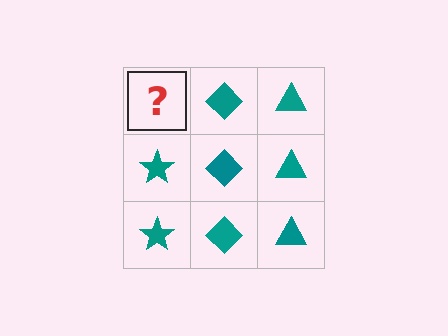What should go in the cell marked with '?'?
The missing cell should contain a teal star.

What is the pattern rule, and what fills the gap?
The rule is that each column has a consistent shape. The gap should be filled with a teal star.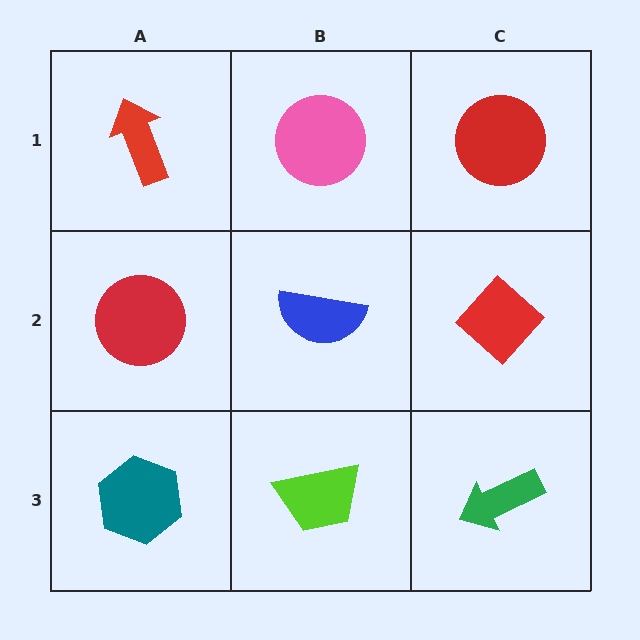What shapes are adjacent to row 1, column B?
A blue semicircle (row 2, column B), a red arrow (row 1, column A), a red circle (row 1, column C).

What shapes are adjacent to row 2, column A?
A red arrow (row 1, column A), a teal hexagon (row 3, column A), a blue semicircle (row 2, column B).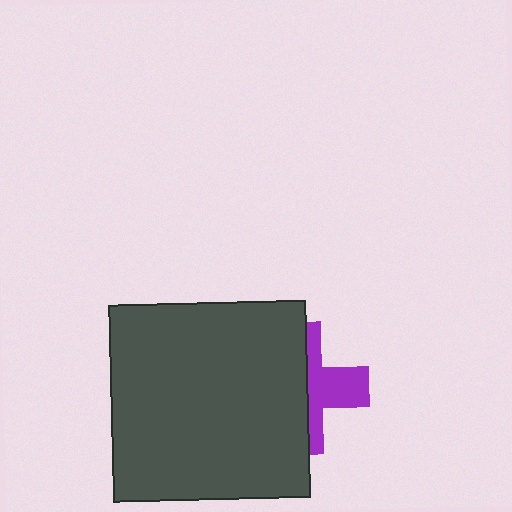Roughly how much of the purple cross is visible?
A small part of it is visible (roughly 41%).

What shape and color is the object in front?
The object in front is a dark gray square.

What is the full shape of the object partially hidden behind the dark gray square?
The partially hidden object is a purple cross.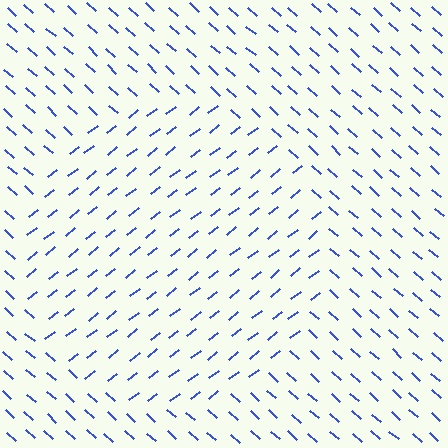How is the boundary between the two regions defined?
The boundary is defined purely by a change in line orientation (approximately 80 degrees difference). All lines are the same color and thickness.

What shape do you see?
I see a circle.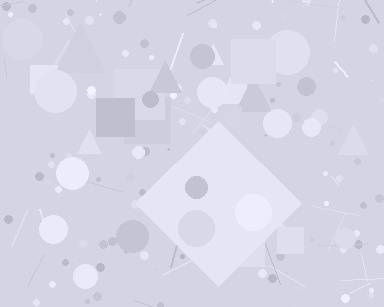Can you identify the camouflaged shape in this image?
The camouflaged shape is a diamond.